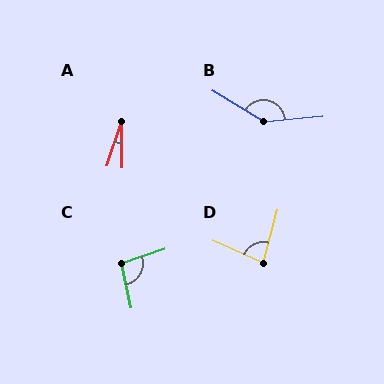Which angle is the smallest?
A, at approximately 18 degrees.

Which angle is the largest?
B, at approximately 143 degrees.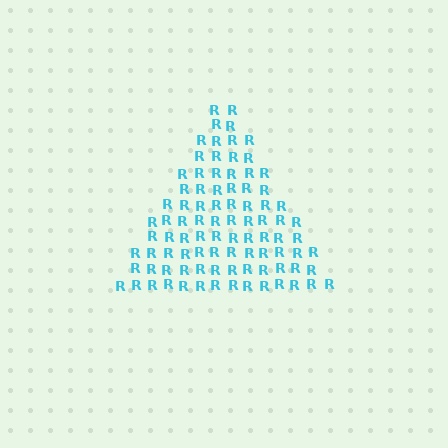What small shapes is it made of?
It is made of small letter R's.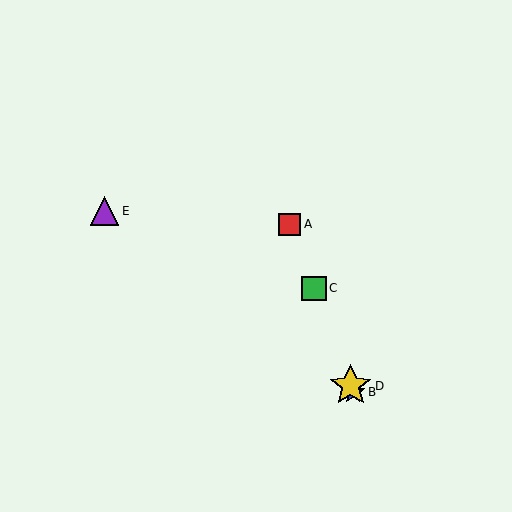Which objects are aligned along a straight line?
Objects A, B, C, D are aligned along a straight line.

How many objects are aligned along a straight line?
4 objects (A, B, C, D) are aligned along a straight line.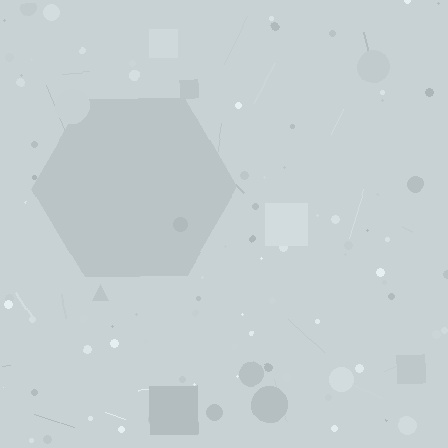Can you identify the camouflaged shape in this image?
The camouflaged shape is a hexagon.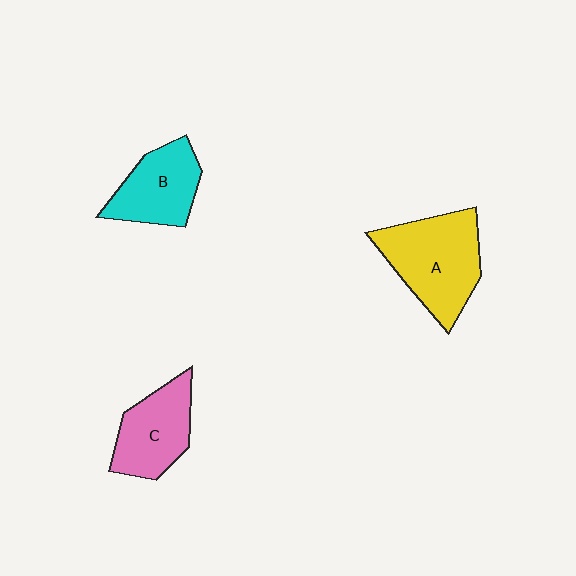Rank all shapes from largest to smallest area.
From largest to smallest: A (yellow), C (pink), B (cyan).